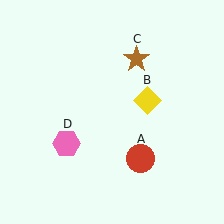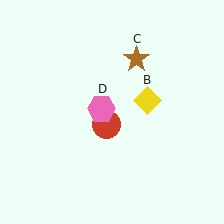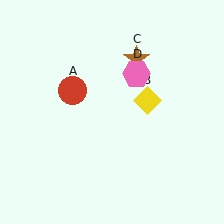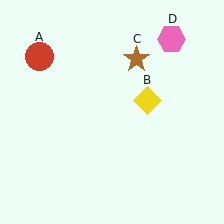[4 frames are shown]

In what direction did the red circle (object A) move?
The red circle (object A) moved up and to the left.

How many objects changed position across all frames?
2 objects changed position: red circle (object A), pink hexagon (object D).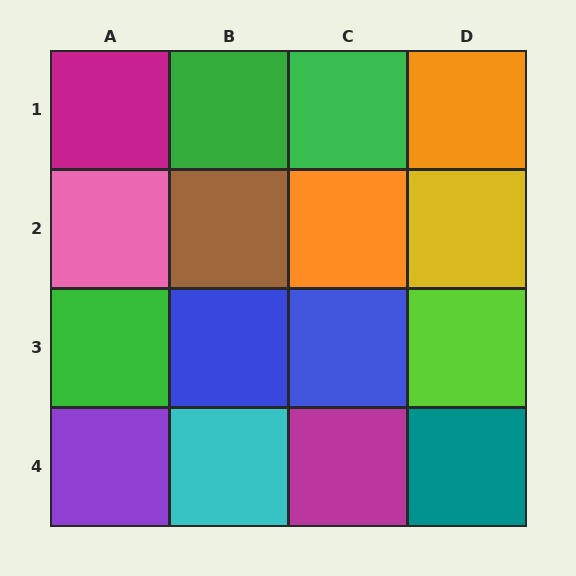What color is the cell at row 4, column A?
Purple.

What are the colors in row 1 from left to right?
Magenta, green, green, orange.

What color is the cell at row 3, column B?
Blue.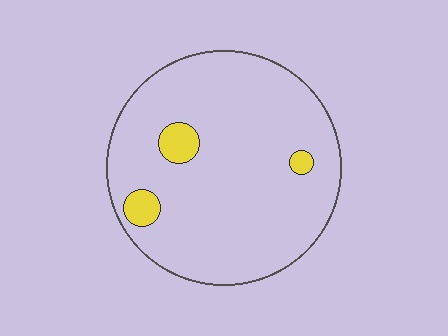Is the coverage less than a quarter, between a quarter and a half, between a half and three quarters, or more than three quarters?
Less than a quarter.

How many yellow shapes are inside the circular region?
3.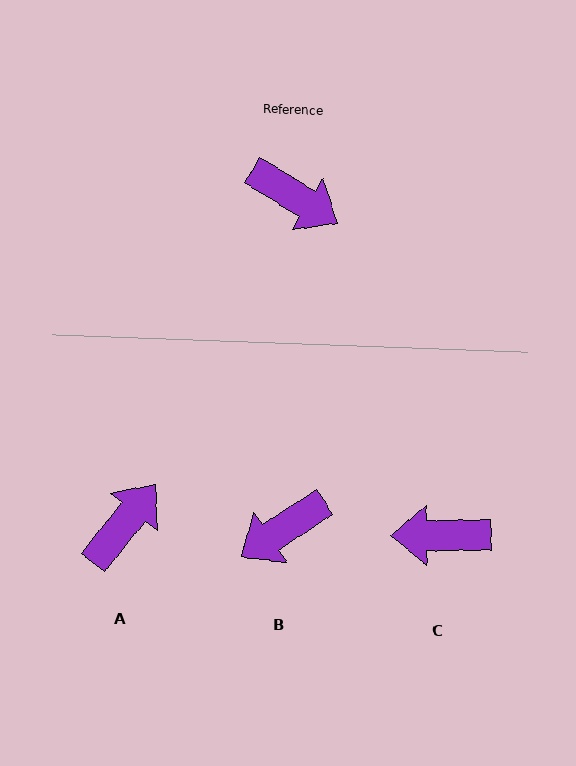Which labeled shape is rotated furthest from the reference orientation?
C, about 148 degrees away.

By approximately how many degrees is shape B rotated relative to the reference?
Approximately 115 degrees clockwise.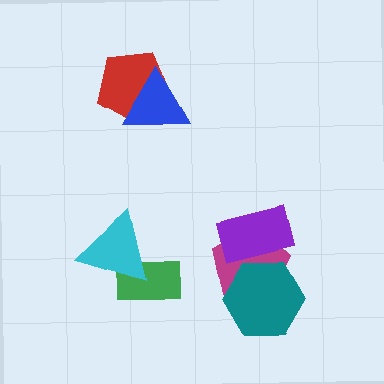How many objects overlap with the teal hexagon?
2 objects overlap with the teal hexagon.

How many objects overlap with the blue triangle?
1 object overlaps with the blue triangle.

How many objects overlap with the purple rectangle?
2 objects overlap with the purple rectangle.